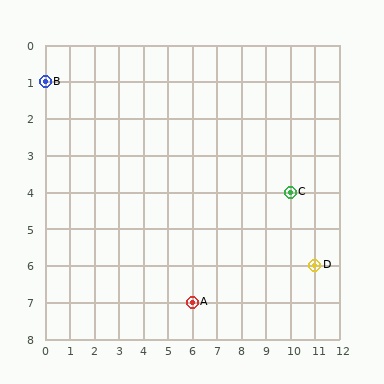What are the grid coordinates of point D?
Point D is at grid coordinates (11, 6).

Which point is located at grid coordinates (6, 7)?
Point A is at (6, 7).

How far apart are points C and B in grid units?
Points C and B are 10 columns and 3 rows apart (about 10.4 grid units diagonally).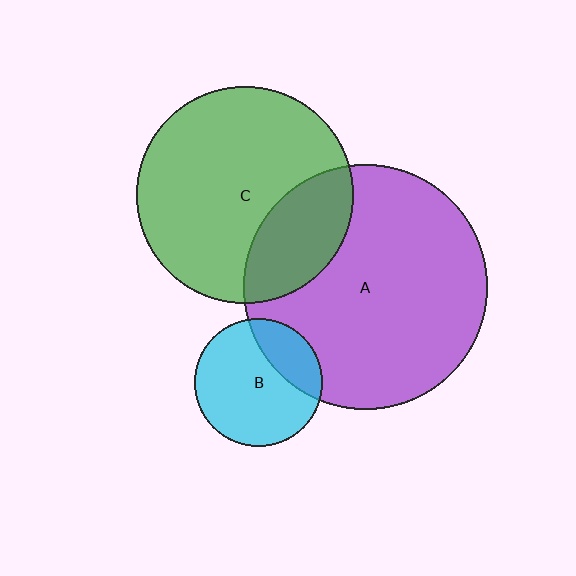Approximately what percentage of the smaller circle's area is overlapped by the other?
Approximately 25%.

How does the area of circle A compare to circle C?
Approximately 1.3 times.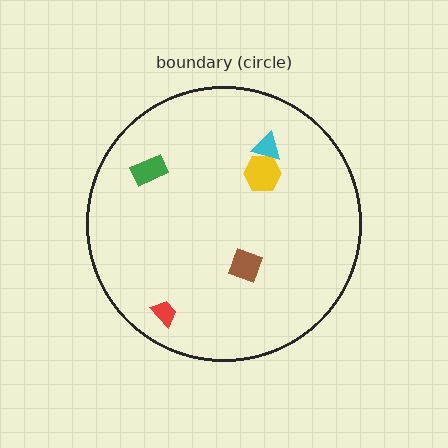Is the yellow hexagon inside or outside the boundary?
Inside.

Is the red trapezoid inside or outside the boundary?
Inside.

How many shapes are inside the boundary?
5 inside, 0 outside.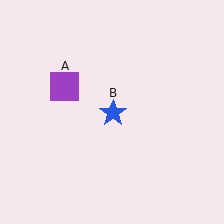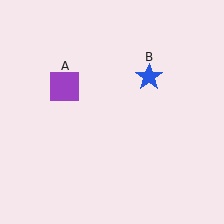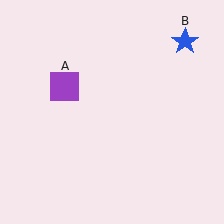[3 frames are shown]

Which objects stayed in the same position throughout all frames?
Purple square (object A) remained stationary.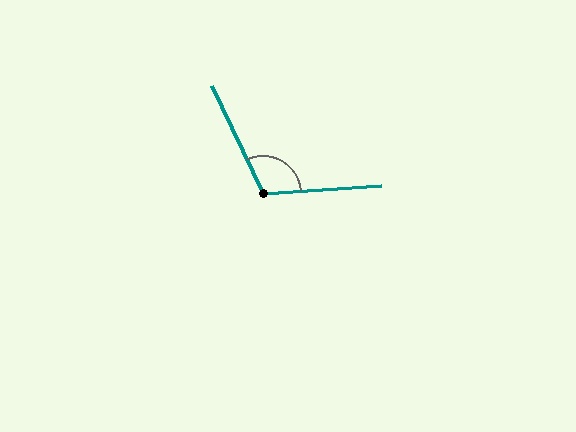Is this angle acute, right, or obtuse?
It is obtuse.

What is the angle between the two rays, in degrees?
Approximately 111 degrees.